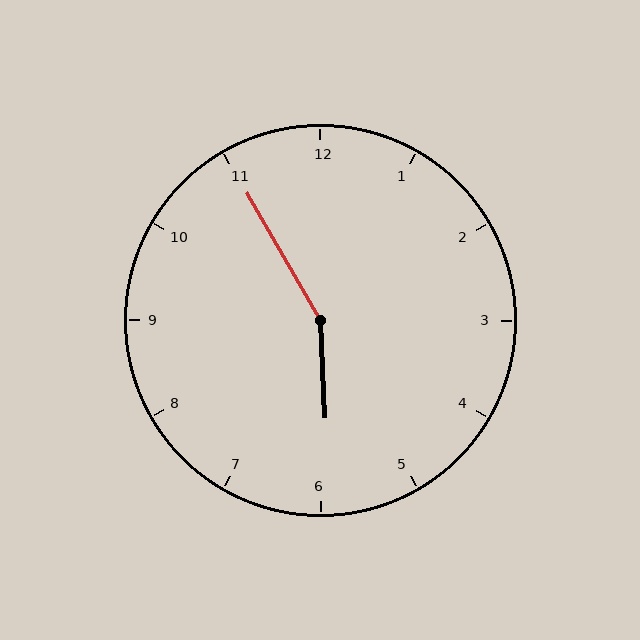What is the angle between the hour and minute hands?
Approximately 152 degrees.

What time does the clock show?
5:55.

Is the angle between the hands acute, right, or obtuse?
It is obtuse.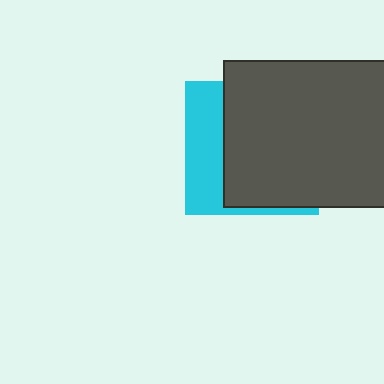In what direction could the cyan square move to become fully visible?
The cyan square could move left. That would shift it out from behind the dark gray rectangle entirely.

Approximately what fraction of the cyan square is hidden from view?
Roughly 67% of the cyan square is hidden behind the dark gray rectangle.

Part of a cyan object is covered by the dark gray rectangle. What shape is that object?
It is a square.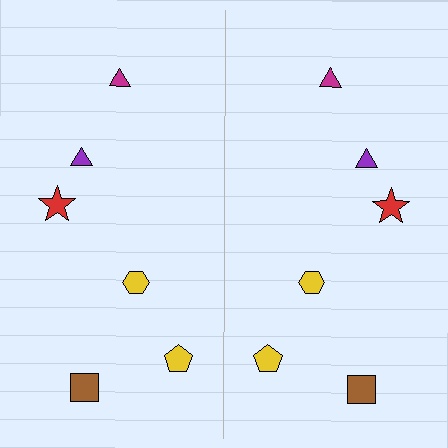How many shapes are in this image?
There are 12 shapes in this image.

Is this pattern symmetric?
Yes, this pattern has bilateral (reflection) symmetry.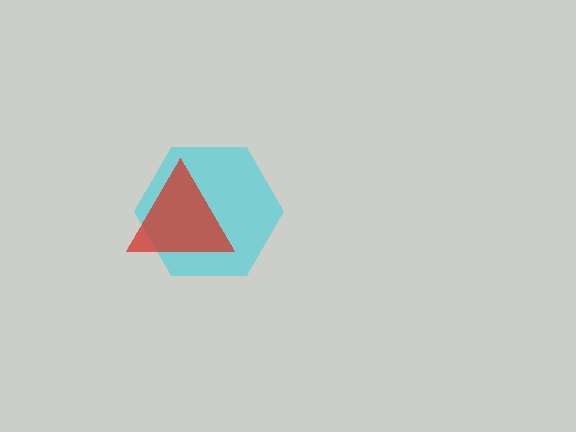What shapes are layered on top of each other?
The layered shapes are: a cyan hexagon, a red triangle.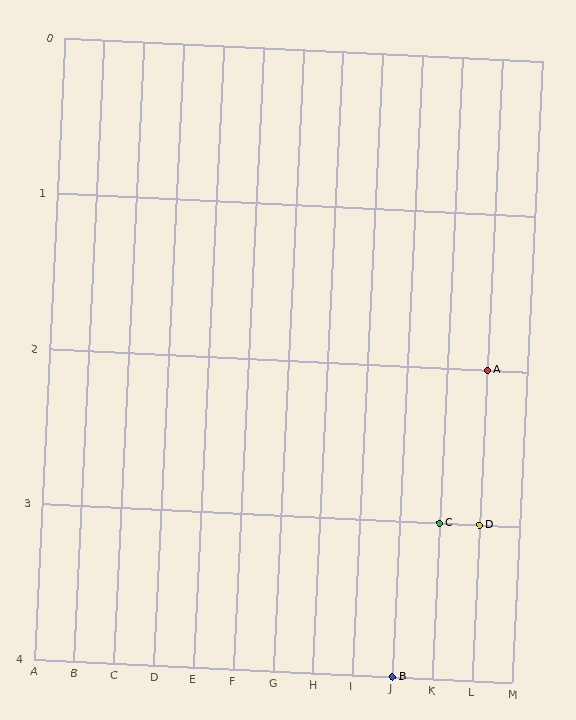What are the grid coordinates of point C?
Point C is at grid coordinates (K, 3).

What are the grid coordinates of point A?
Point A is at grid coordinates (L, 2).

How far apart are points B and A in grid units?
Points B and A are 2 columns and 2 rows apart (about 2.8 grid units diagonally).